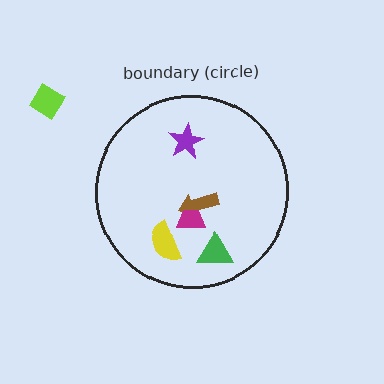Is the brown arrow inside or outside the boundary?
Inside.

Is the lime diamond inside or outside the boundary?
Outside.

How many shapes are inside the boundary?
5 inside, 1 outside.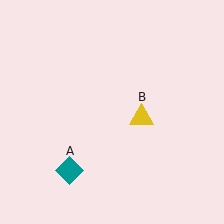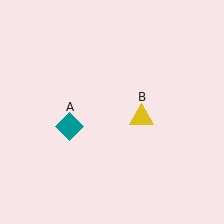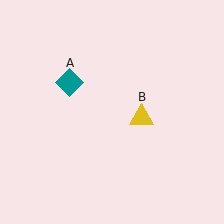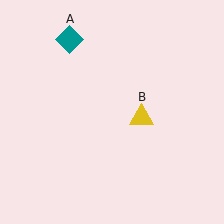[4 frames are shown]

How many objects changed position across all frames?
1 object changed position: teal diamond (object A).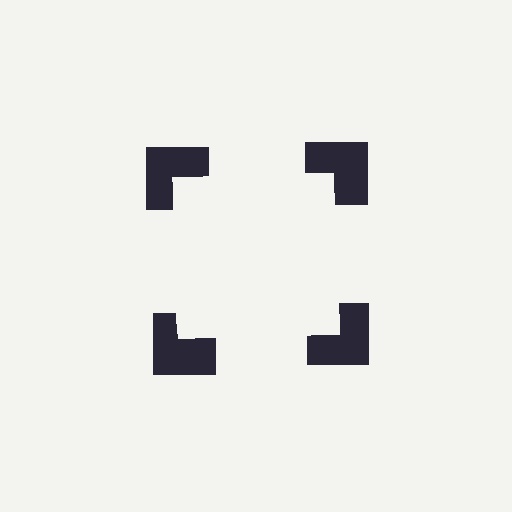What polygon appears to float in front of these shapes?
An illusory square — its edges are inferred from the aligned wedge cuts in the notched squares, not physically drawn.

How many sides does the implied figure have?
4 sides.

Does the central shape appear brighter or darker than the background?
It typically appears slightly brighter than the background, even though no actual brightness change is drawn.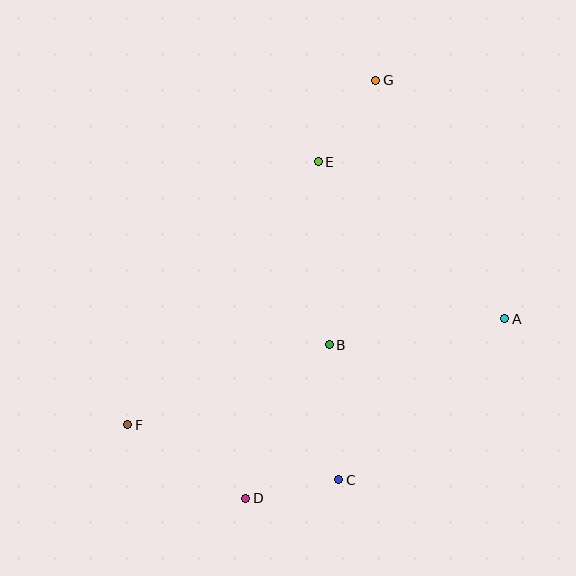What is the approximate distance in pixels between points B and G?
The distance between B and G is approximately 268 pixels.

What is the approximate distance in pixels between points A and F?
The distance between A and F is approximately 392 pixels.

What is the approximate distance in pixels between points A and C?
The distance between A and C is approximately 232 pixels.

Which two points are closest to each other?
Points C and D are closest to each other.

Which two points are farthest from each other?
Points D and G are farthest from each other.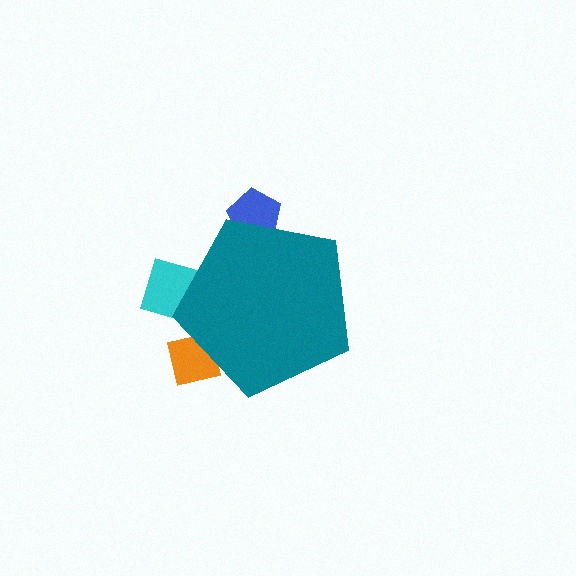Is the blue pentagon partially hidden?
Yes, the blue pentagon is partially hidden behind the teal pentagon.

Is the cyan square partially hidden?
Yes, the cyan square is partially hidden behind the teal pentagon.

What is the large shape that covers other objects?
A teal pentagon.